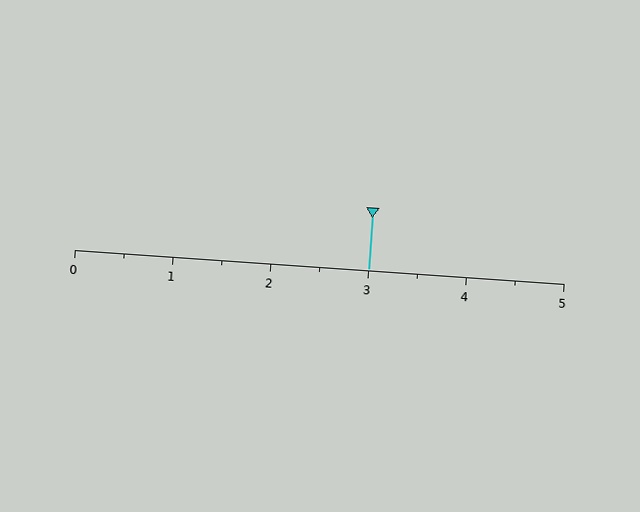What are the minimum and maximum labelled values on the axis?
The axis runs from 0 to 5.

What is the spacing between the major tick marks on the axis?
The major ticks are spaced 1 apart.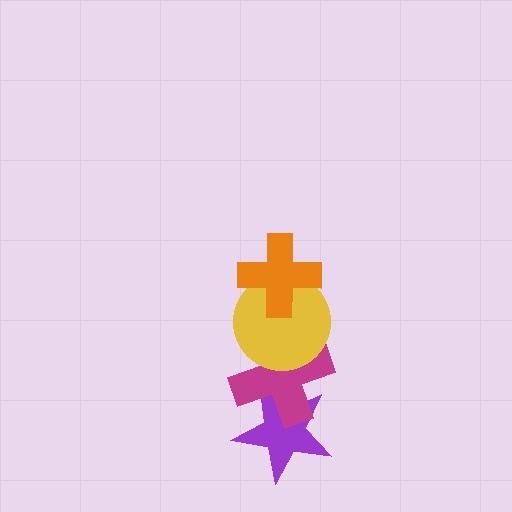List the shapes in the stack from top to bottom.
From top to bottom: the orange cross, the yellow circle, the magenta cross, the purple star.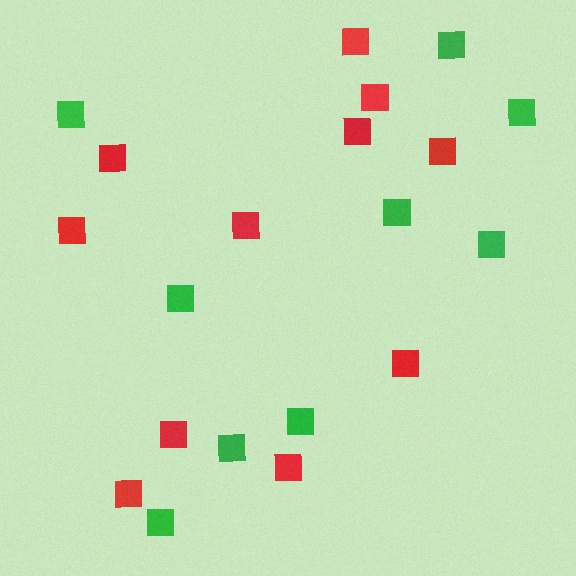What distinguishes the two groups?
There are 2 groups: one group of red squares (11) and one group of green squares (9).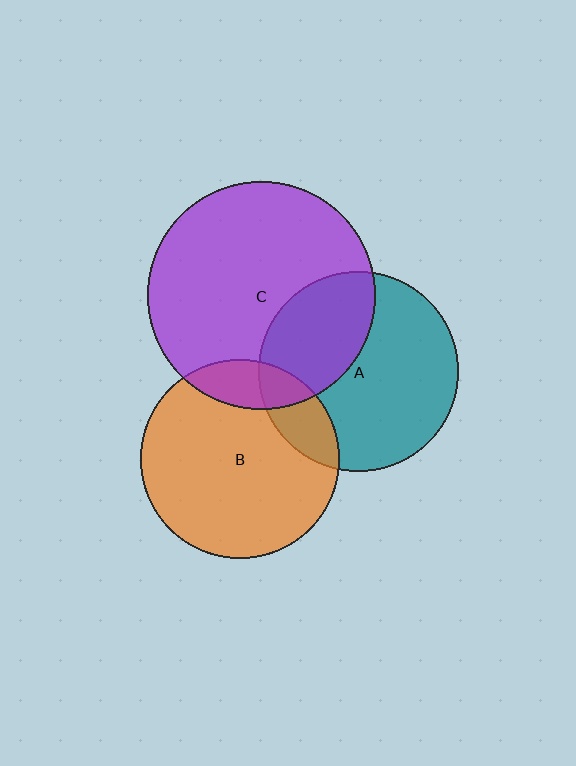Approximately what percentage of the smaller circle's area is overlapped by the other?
Approximately 15%.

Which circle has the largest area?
Circle C (purple).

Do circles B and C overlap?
Yes.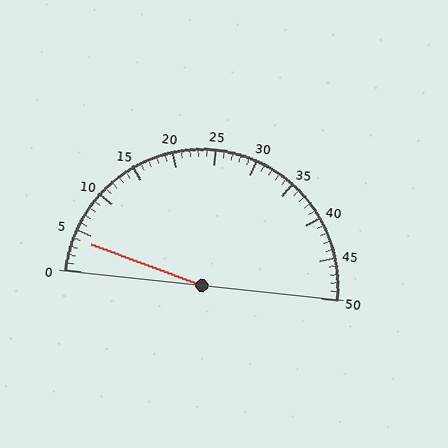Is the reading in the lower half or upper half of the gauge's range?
The reading is in the lower half of the range (0 to 50).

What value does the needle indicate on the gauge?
The needle indicates approximately 4.